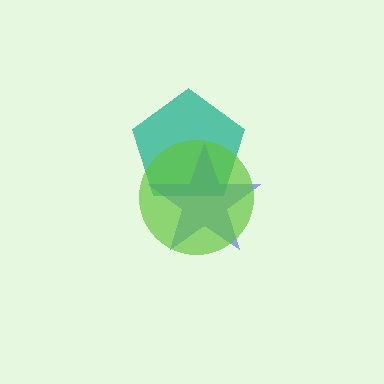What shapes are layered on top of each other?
The layered shapes are: a teal pentagon, a blue star, a lime circle.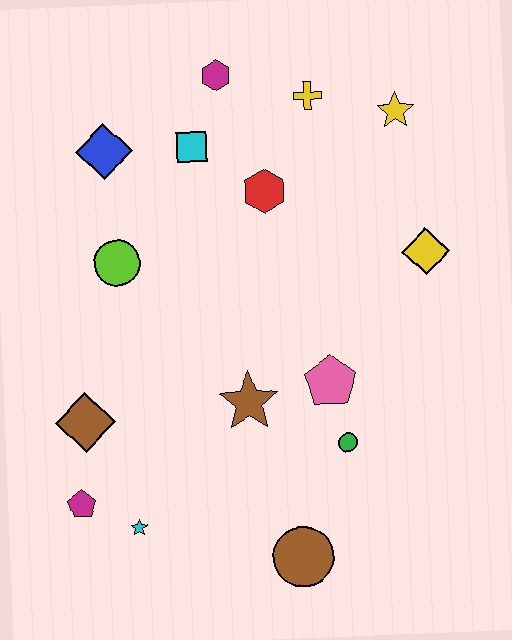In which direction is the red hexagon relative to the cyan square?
The red hexagon is to the right of the cyan square.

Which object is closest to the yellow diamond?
The yellow star is closest to the yellow diamond.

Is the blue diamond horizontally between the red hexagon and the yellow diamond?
No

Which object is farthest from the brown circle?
The magenta hexagon is farthest from the brown circle.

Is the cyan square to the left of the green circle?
Yes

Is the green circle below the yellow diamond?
Yes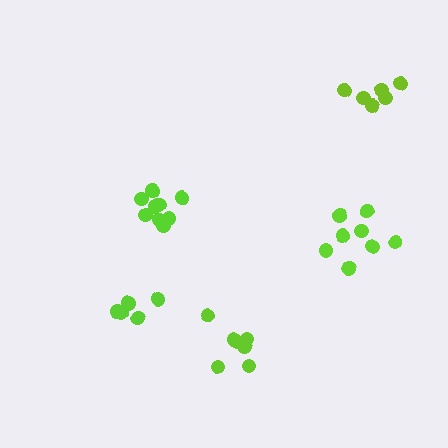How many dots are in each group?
Group 1: 6 dots, Group 2: 9 dots, Group 3: 7 dots, Group 4: 8 dots, Group 5: 5 dots (35 total).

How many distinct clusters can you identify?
There are 5 distinct clusters.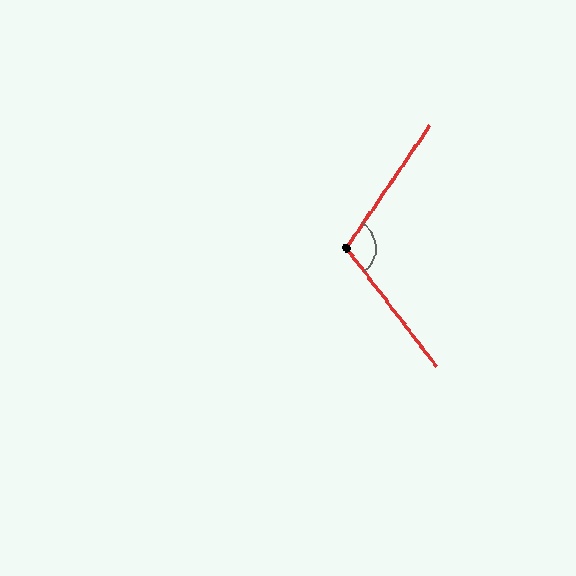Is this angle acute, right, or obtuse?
It is obtuse.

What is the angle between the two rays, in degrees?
Approximately 109 degrees.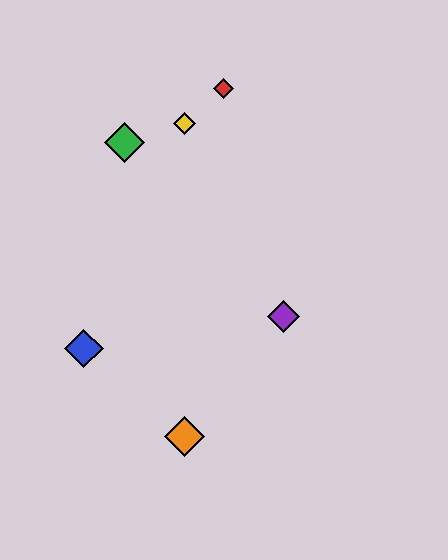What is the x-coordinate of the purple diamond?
The purple diamond is at x≈283.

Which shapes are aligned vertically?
The yellow diamond, the orange diamond are aligned vertically.